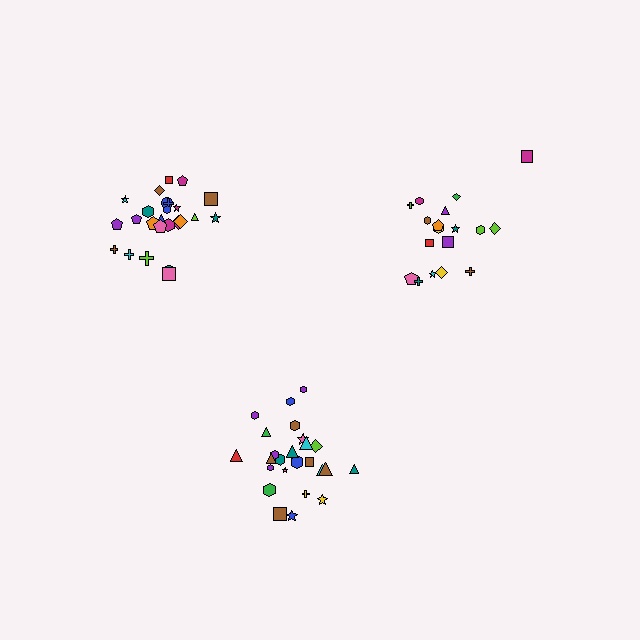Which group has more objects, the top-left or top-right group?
The top-left group.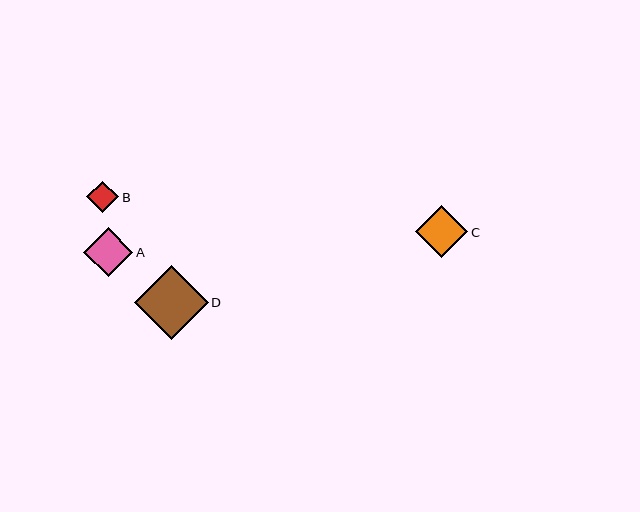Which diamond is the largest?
Diamond D is the largest with a size of approximately 74 pixels.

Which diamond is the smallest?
Diamond B is the smallest with a size of approximately 32 pixels.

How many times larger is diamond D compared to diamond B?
Diamond D is approximately 2.3 times the size of diamond B.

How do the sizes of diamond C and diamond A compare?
Diamond C and diamond A are approximately the same size.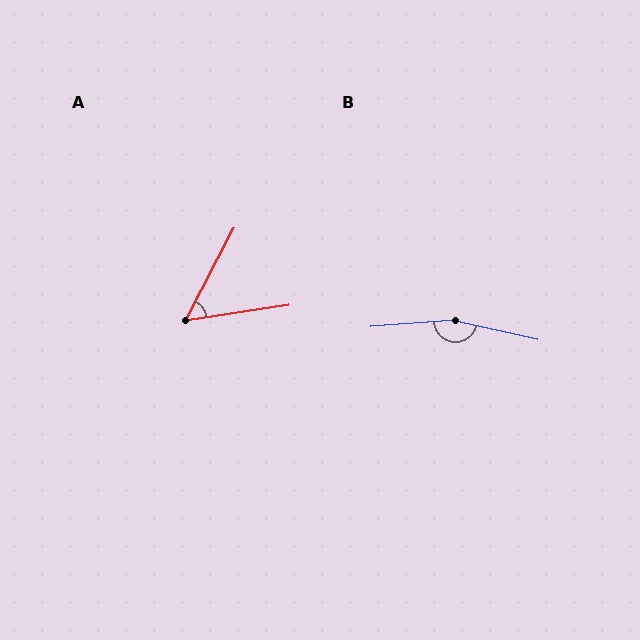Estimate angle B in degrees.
Approximately 163 degrees.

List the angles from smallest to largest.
A (53°), B (163°).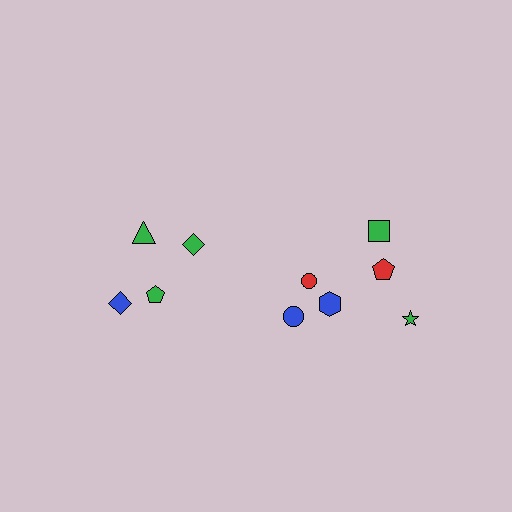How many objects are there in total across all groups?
There are 10 objects.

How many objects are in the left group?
There are 4 objects.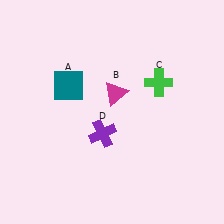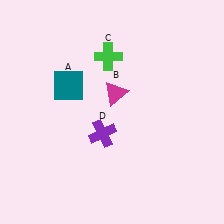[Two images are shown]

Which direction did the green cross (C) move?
The green cross (C) moved left.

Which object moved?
The green cross (C) moved left.